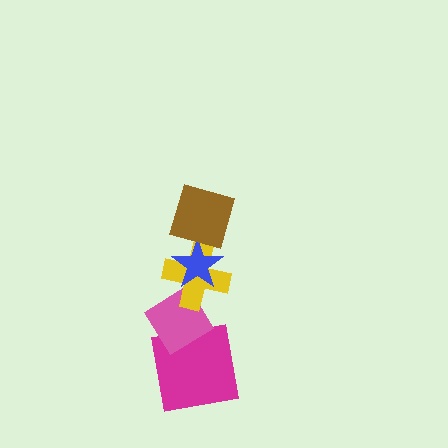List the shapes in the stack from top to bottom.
From top to bottom: the brown square, the blue star, the yellow cross, the pink diamond, the magenta square.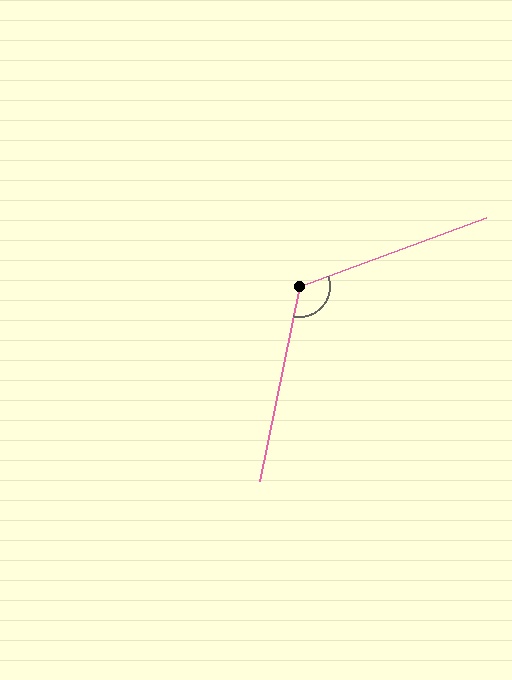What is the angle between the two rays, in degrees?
Approximately 122 degrees.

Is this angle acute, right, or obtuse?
It is obtuse.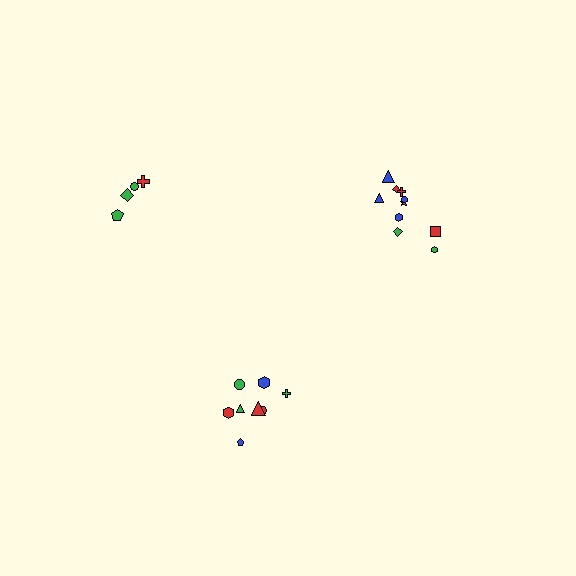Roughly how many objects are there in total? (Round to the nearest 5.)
Roughly 20 objects in total.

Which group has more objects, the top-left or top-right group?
The top-right group.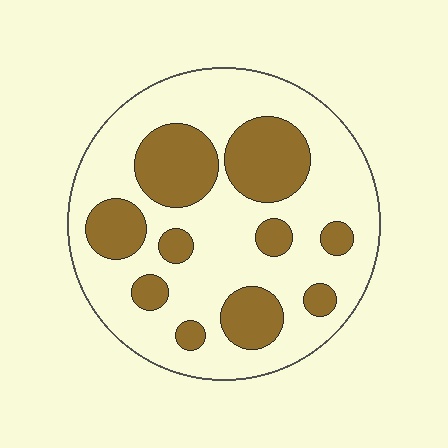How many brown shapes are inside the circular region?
10.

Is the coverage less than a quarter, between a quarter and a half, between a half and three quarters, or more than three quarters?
Between a quarter and a half.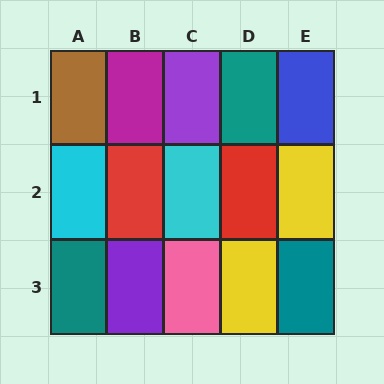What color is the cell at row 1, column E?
Blue.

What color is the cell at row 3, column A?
Teal.